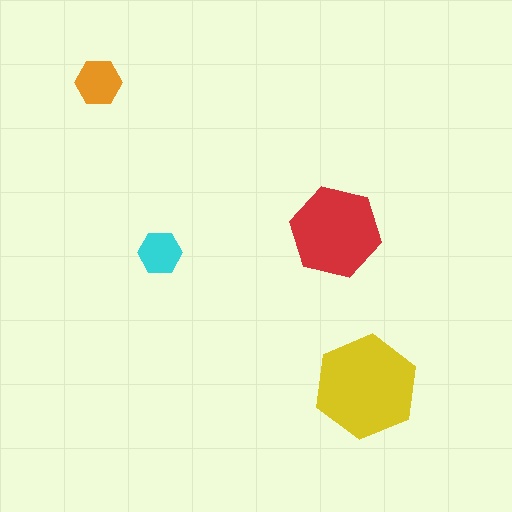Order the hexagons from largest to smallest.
the yellow one, the red one, the orange one, the cyan one.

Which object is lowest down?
The yellow hexagon is bottommost.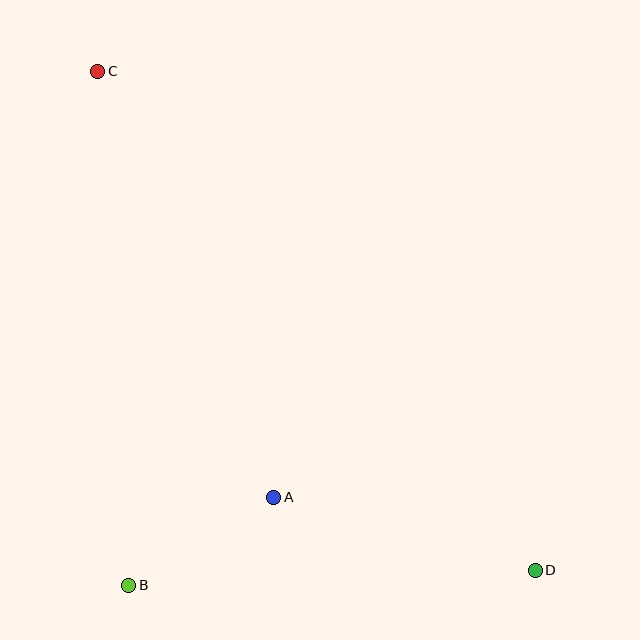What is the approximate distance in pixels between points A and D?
The distance between A and D is approximately 271 pixels.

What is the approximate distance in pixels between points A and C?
The distance between A and C is approximately 461 pixels.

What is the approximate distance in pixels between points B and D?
The distance between B and D is approximately 406 pixels.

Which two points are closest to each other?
Points A and B are closest to each other.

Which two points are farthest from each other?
Points C and D are farthest from each other.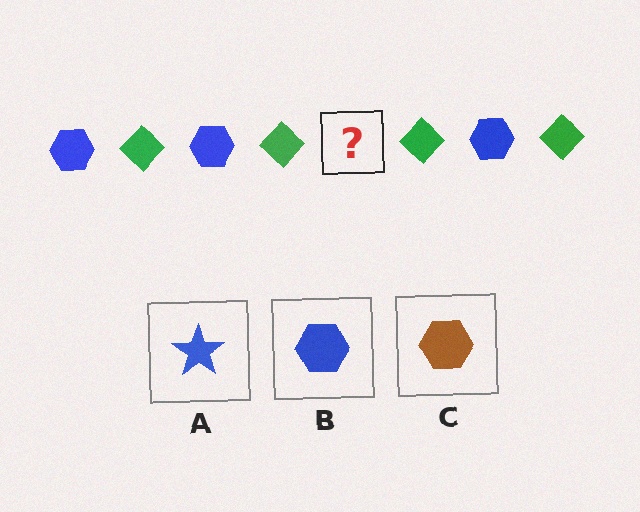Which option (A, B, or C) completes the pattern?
B.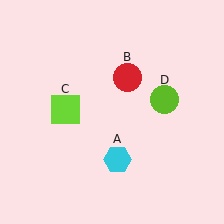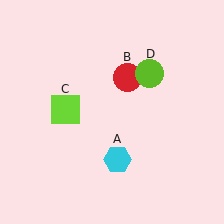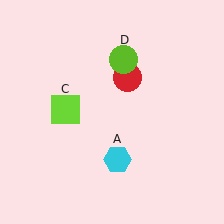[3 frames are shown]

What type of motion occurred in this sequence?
The lime circle (object D) rotated counterclockwise around the center of the scene.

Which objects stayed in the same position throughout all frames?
Cyan hexagon (object A) and red circle (object B) and lime square (object C) remained stationary.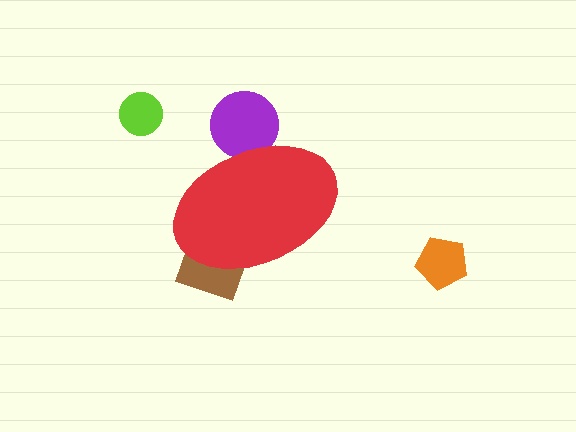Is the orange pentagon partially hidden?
No, the orange pentagon is fully visible.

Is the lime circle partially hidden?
No, the lime circle is fully visible.